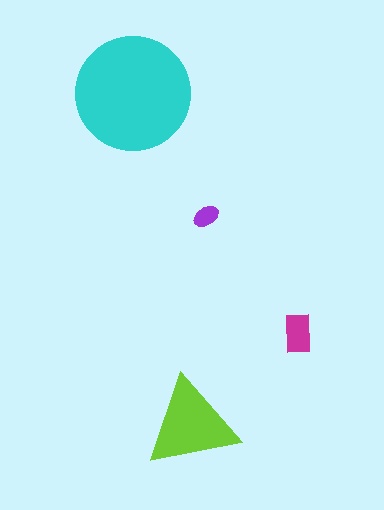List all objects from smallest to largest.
The purple ellipse, the magenta rectangle, the lime triangle, the cyan circle.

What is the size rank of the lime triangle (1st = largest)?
2nd.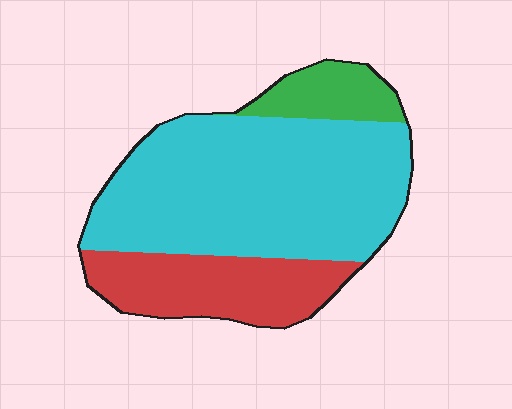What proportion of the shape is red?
Red covers roughly 25% of the shape.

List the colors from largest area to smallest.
From largest to smallest: cyan, red, green.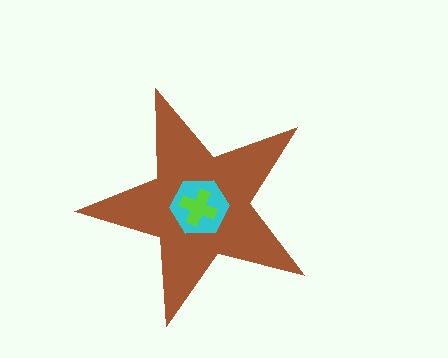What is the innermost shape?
The lime cross.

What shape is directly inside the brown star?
The cyan hexagon.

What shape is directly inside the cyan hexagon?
The lime cross.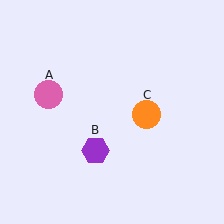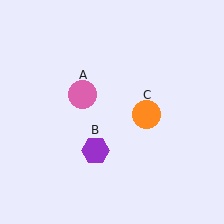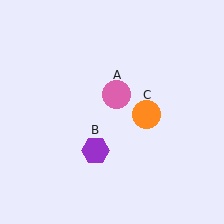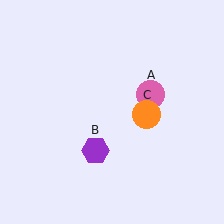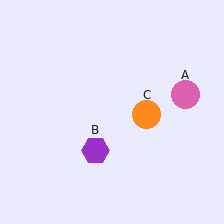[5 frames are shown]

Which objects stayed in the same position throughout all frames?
Purple hexagon (object B) and orange circle (object C) remained stationary.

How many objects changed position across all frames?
1 object changed position: pink circle (object A).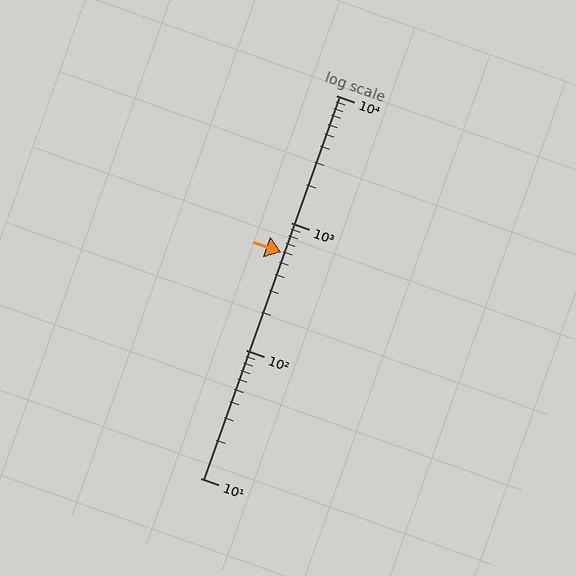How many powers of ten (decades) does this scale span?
The scale spans 3 decades, from 10 to 10000.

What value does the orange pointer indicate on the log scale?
The pointer indicates approximately 590.